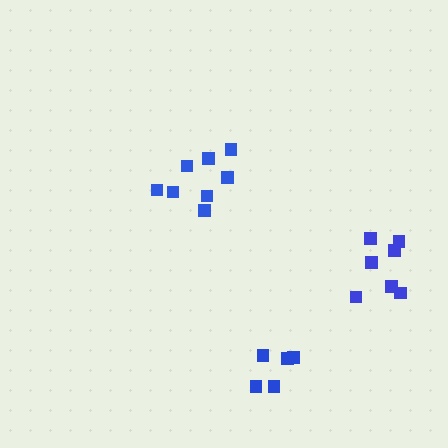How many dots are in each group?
Group 1: 8 dots, Group 2: 5 dots, Group 3: 7 dots (20 total).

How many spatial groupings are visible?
There are 3 spatial groupings.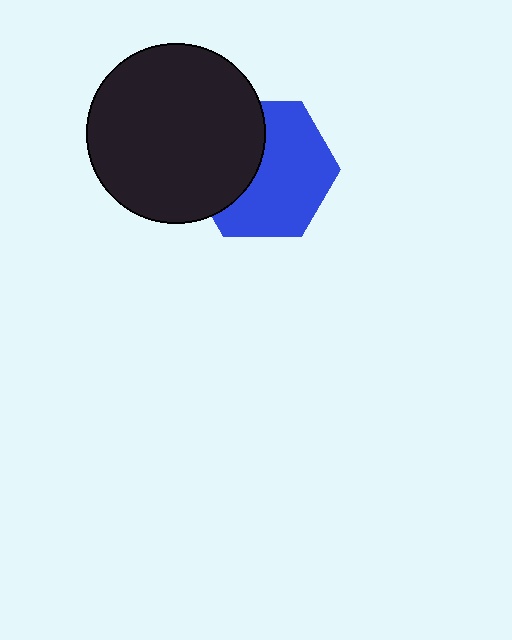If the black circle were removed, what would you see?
You would see the complete blue hexagon.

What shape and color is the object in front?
The object in front is a black circle.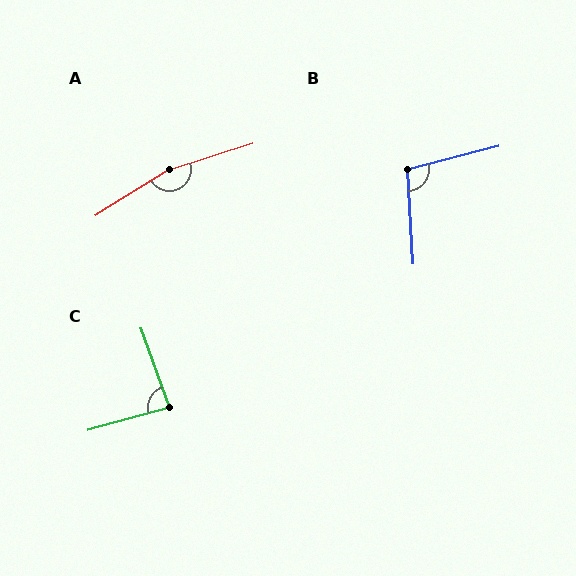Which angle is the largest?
A, at approximately 165 degrees.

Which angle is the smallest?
C, at approximately 86 degrees.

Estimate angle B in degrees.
Approximately 101 degrees.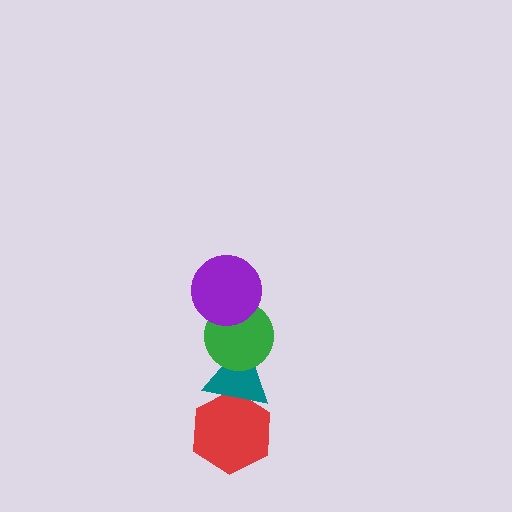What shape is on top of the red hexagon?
The teal triangle is on top of the red hexagon.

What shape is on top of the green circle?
The purple circle is on top of the green circle.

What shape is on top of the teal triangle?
The green circle is on top of the teal triangle.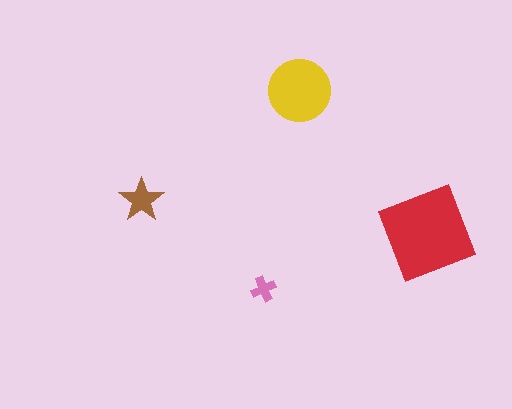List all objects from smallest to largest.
The pink cross, the brown star, the yellow circle, the red diamond.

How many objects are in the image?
There are 4 objects in the image.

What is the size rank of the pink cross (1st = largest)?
4th.